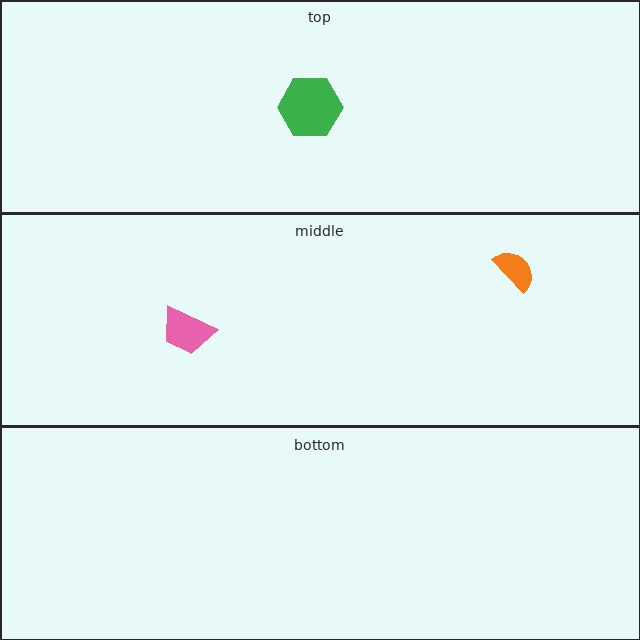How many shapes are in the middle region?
2.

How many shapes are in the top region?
1.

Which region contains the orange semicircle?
The middle region.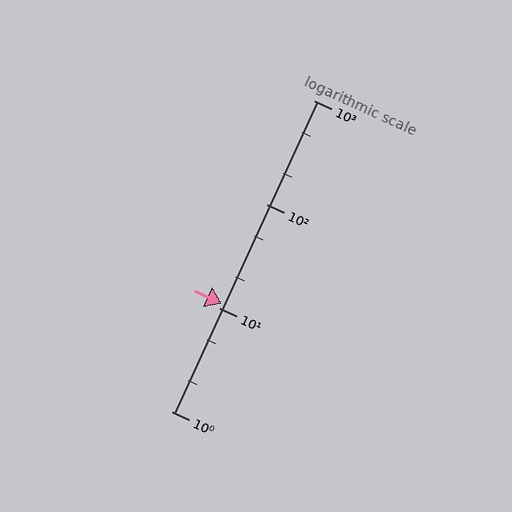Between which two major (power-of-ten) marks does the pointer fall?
The pointer is between 10 and 100.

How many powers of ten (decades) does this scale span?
The scale spans 3 decades, from 1 to 1000.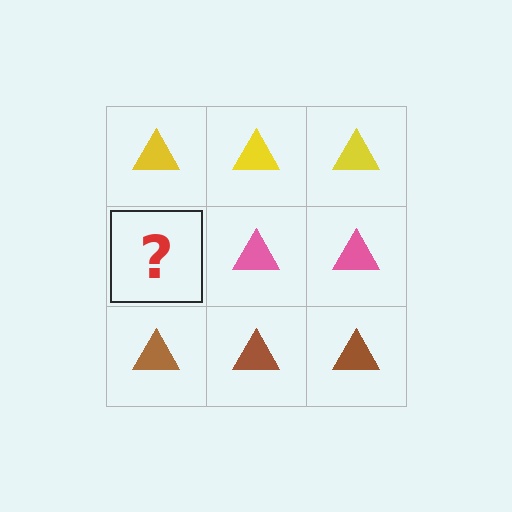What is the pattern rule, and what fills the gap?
The rule is that each row has a consistent color. The gap should be filled with a pink triangle.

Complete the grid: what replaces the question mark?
The question mark should be replaced with a pink triangle.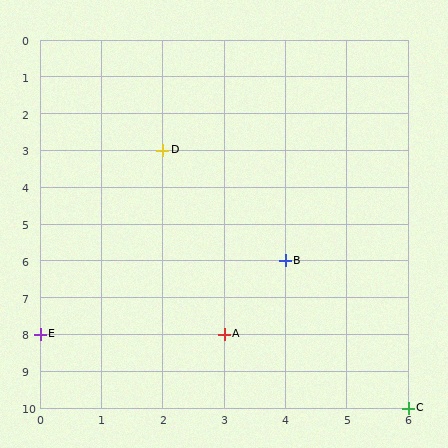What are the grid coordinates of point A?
Point A is at grid coordinates (3, 8).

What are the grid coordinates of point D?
Point D is at grid coordinates (2, 3).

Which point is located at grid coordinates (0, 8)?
Point E is at (0, 8).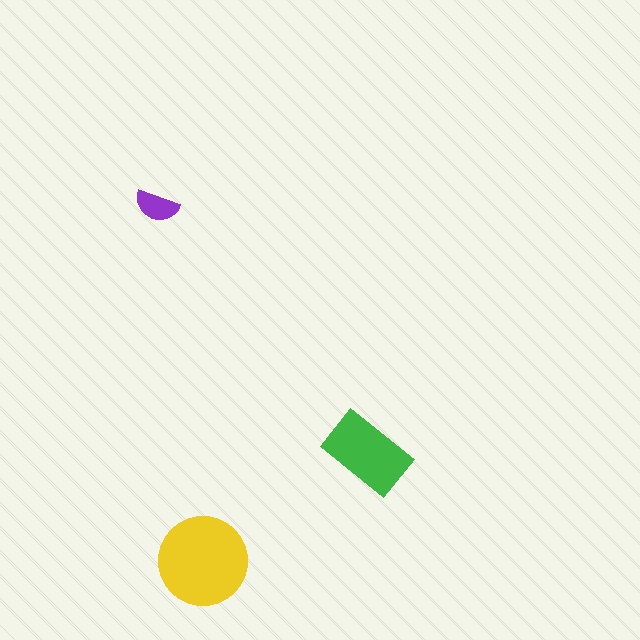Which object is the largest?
The yellow circle.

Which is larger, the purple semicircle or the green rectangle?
The green rectangle.